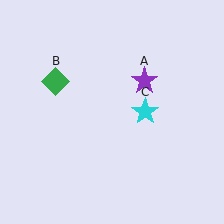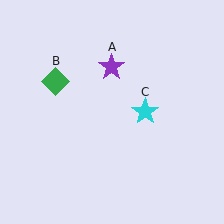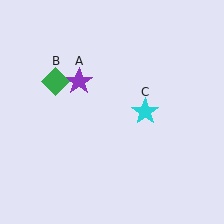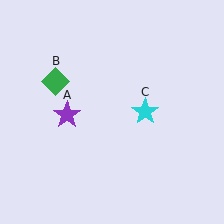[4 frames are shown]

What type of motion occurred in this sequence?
The purple star (object A) rotated counterclockwise around the center of the scene.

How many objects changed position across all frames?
1 object changed position: purple star (object A).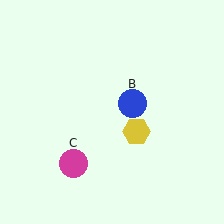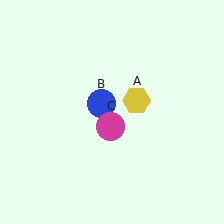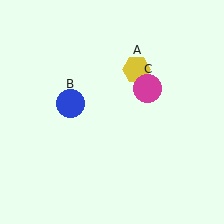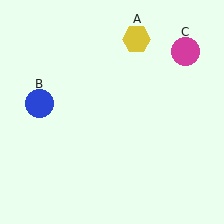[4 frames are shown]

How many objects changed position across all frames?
3 objects changed position: yellow hexagon (object A), blue circle (object B), magenta circle (object C).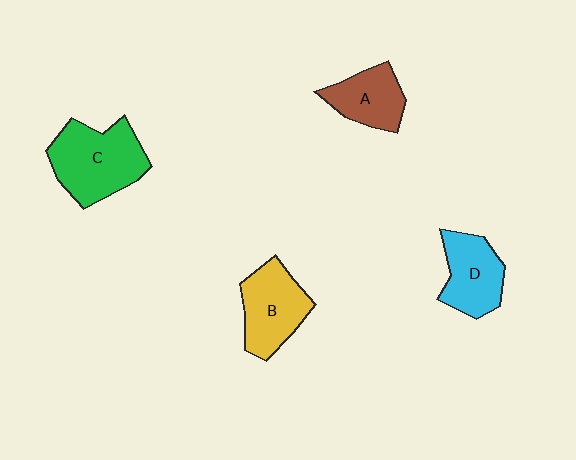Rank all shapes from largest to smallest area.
From largest to smallest: C (green), B (yellow), D (cyan), A (brown).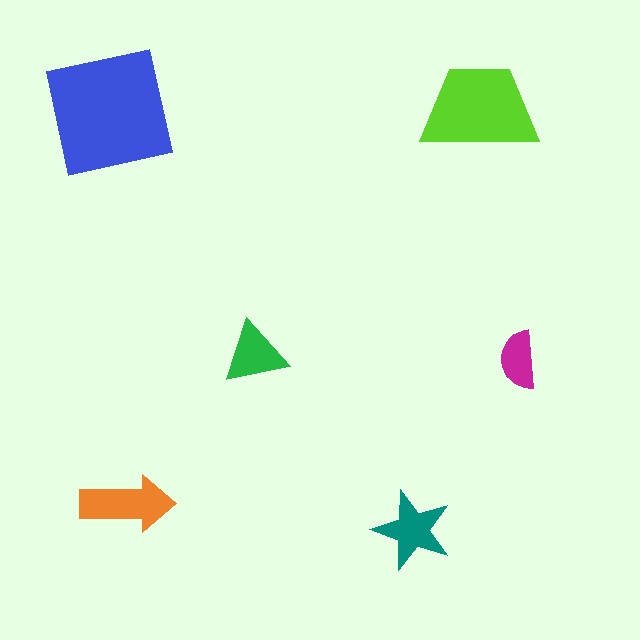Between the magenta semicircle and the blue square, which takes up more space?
The blue square.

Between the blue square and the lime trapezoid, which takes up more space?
The blue square.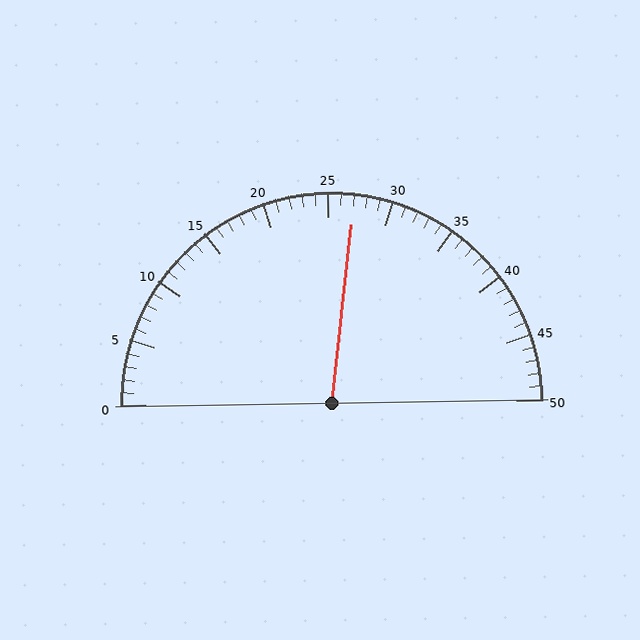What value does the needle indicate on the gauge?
The needle indicates approximately 27.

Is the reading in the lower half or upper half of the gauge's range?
The reading is in the upper half of the range (0 to 50).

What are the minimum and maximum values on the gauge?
The gauge ranges from 0 to 50.